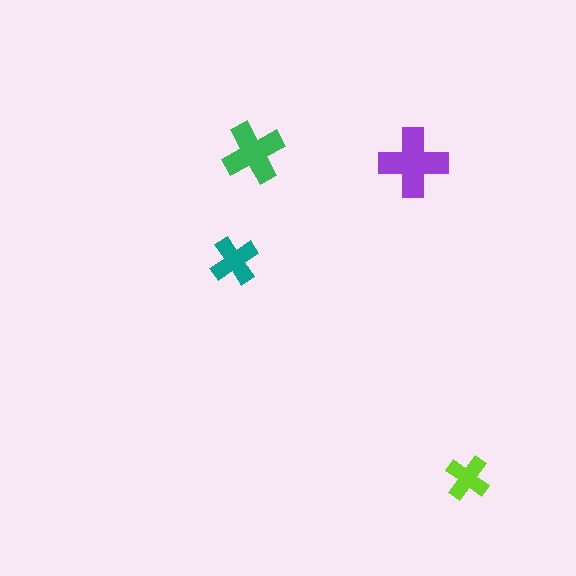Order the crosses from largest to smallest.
the purple one, the green one, the teal one, the lime one.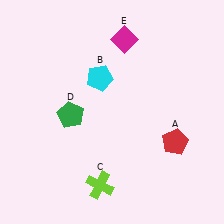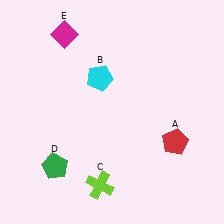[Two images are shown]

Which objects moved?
The objects that moved are: the green pentagon (D), the magenta diamond (E).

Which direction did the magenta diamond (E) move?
The magenta diamond (E) moved left.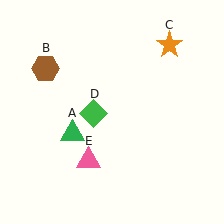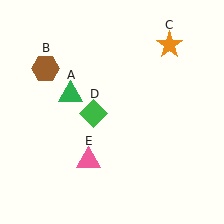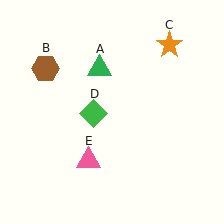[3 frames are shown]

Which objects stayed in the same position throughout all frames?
Brown hexagon (object B) and orange star (object C) and green diamond (object D) and pink triangle (object E) remained stationary.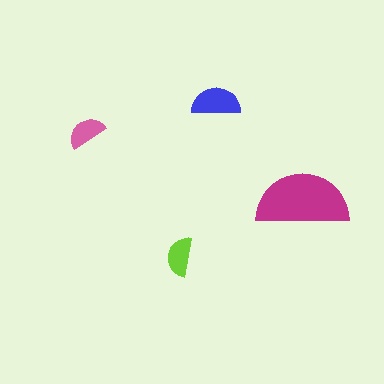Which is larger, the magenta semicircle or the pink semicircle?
The magenta one.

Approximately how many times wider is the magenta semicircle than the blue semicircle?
About 2 times wider.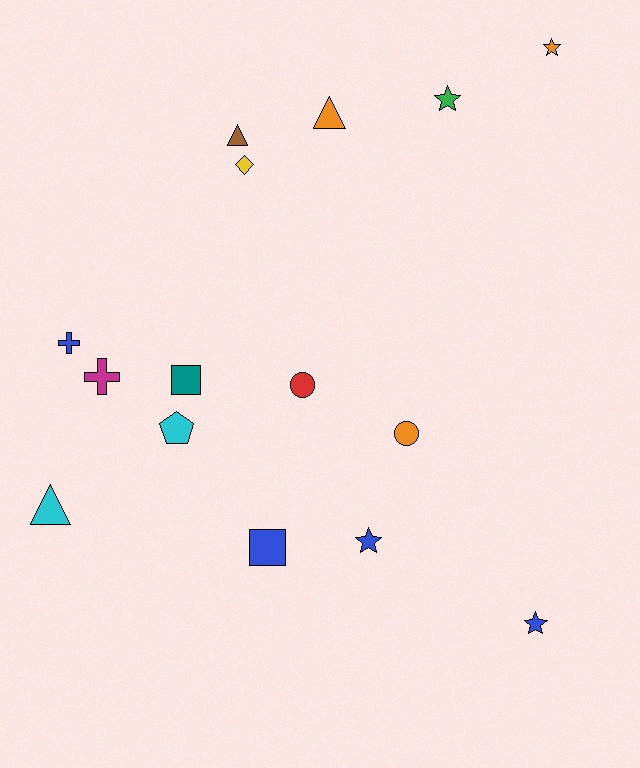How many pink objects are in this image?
There are no pink objects.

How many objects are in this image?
There are 15 objects.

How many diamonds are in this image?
There is 1 diamond.